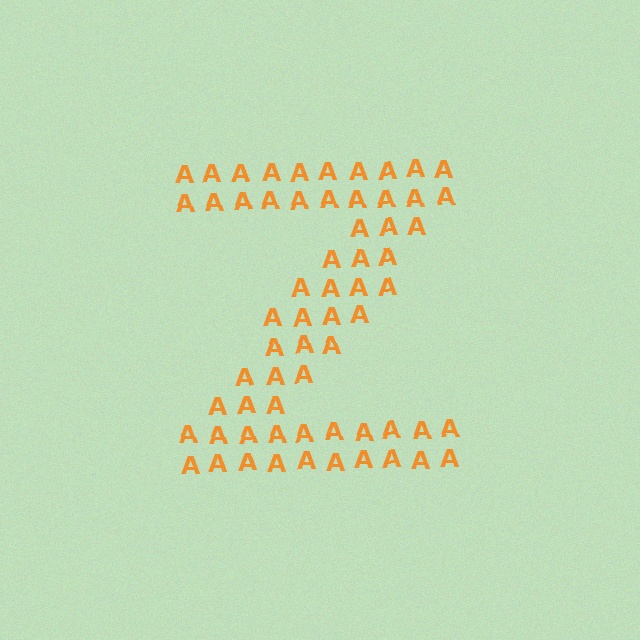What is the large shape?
The large shape is the letter Z.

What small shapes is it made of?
It is made of small letter A's.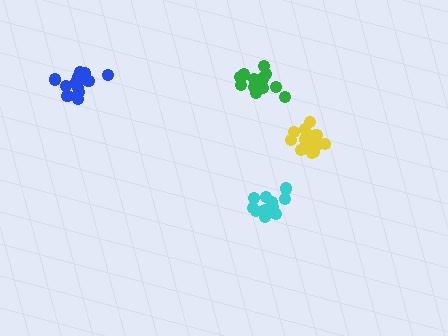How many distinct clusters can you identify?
There are 4 distinct clusters.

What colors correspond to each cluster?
The clusters are colored: cyan, yellow, green, blue.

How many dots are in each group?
Group 1: 12 dots, Group 2: 16 dots, Group 3: 16 dots, Group 4: 14 dots (58 total).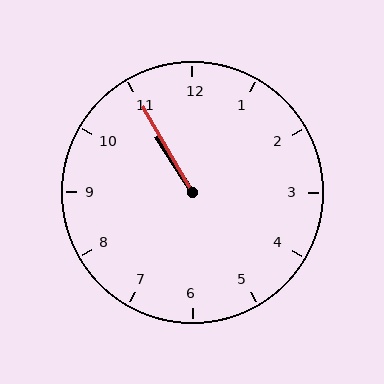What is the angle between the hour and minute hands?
Approximately 2 degrees.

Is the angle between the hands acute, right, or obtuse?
It is acute.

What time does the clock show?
10:55.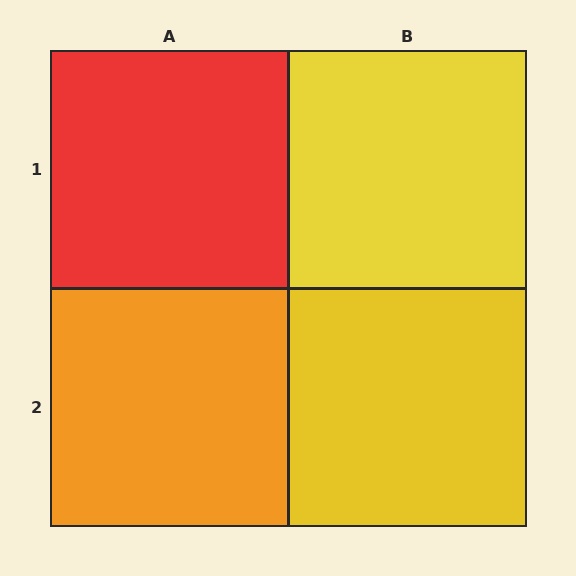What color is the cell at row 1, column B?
Yellow.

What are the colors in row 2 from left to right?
Orange, yellow.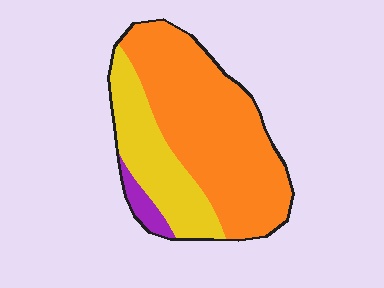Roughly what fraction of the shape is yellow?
Yellow covers around 30% of the shape.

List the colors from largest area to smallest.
From largest to smallest: orange, yellow, purple.